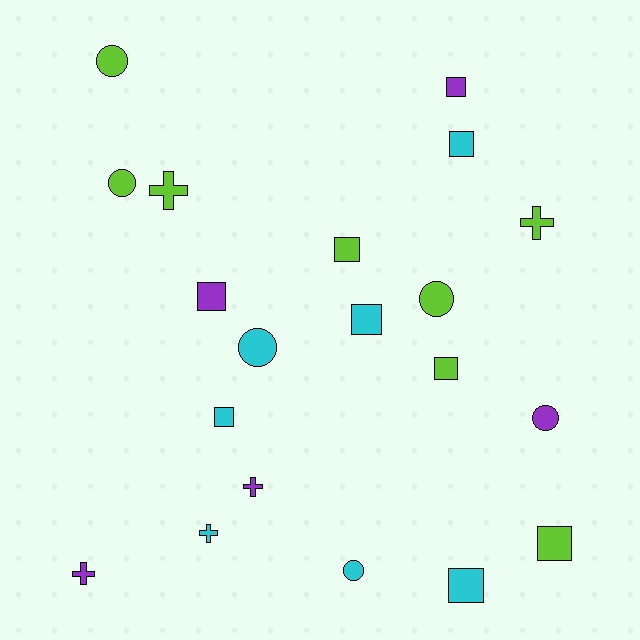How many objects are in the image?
There are 20 objects.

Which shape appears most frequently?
Square, with 9 objects.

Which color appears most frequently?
Lime, with 8 objects.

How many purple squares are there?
There are 2 purple squares.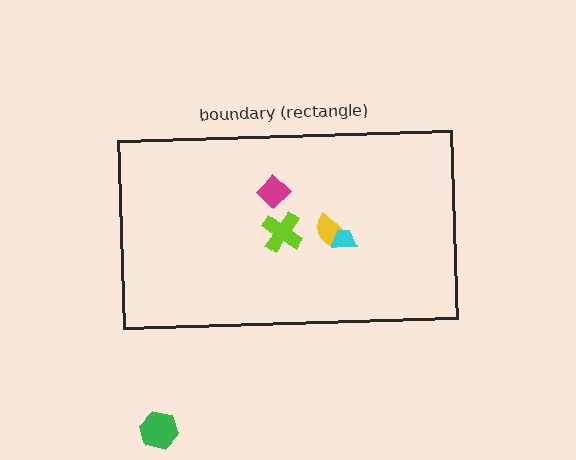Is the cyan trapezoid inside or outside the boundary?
Inside.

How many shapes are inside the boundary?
4 inside, 1 outside.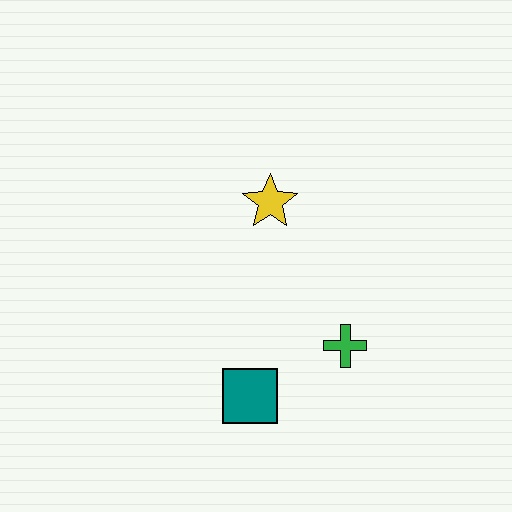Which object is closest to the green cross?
The teal square is closest to the green cross.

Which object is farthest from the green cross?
The yellow star is farthest from the green cross.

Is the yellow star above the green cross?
Yes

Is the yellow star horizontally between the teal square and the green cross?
Yes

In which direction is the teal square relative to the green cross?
The teal square is to the left of the green cross.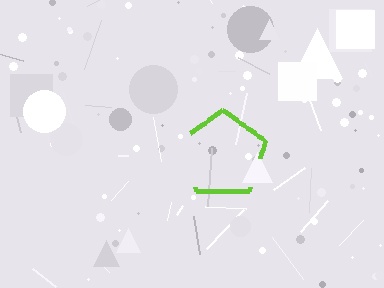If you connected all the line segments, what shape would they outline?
They would outline a pentagon.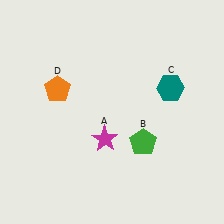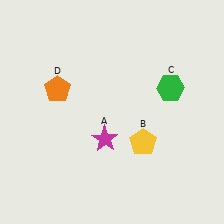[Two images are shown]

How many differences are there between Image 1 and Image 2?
There are 2 differences between the two images.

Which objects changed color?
B changed from green to yellow. C changed from teal to green.